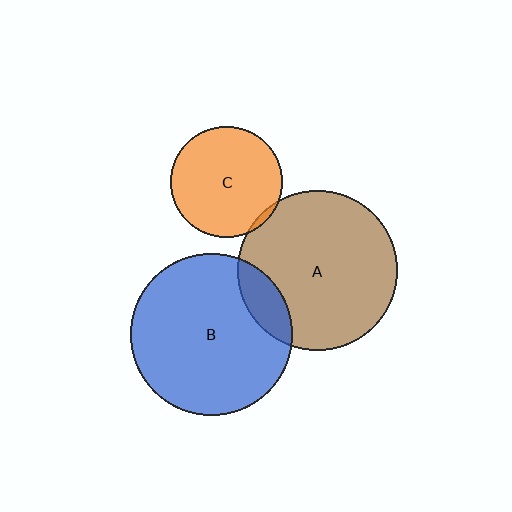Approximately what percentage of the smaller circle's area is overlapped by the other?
Approximately 15%.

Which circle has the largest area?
Circle B (blue).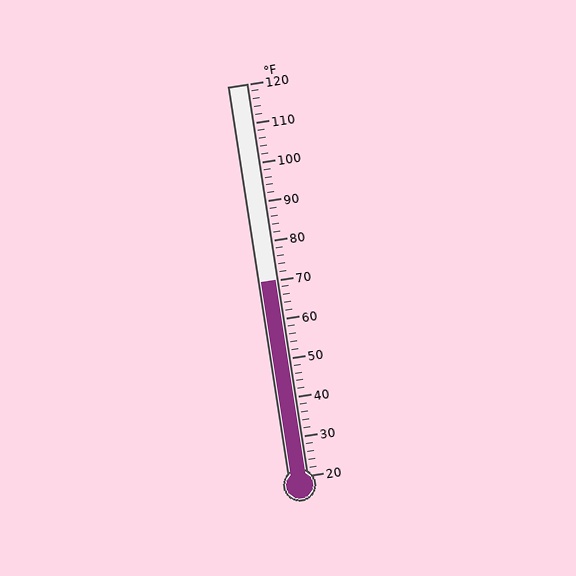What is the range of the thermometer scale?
The thermometer scale ranges from 20°F to 120°F.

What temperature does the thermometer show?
The thermometer shows approximately 70°F.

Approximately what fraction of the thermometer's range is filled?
The thermometer is filled to approximately 50% of its range.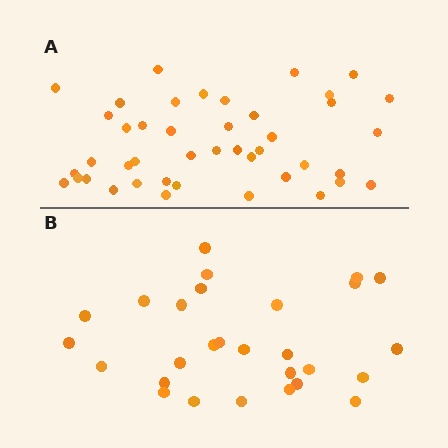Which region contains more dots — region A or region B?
Region A (the top region) has more dots.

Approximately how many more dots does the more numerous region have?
Region A has approximately 15 more dots than region B.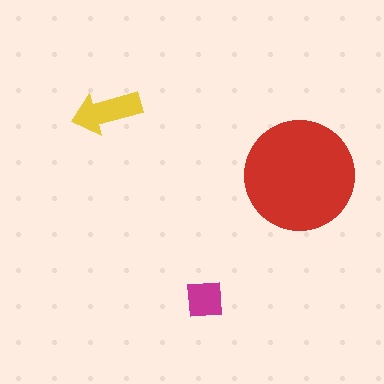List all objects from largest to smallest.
The red circle, the yellow arrow, the magenta square.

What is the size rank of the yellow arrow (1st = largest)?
2nd.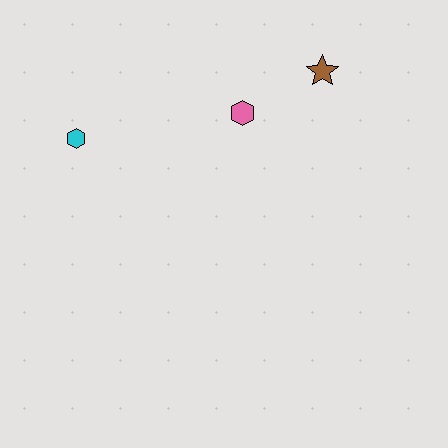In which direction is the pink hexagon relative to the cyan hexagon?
The pink hexagon is to the right of the cyan hexagon.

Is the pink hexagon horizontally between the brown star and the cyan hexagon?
Yes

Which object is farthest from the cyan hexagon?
The brown star is farthest from the cyan hexagon.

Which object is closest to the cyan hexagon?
The pink hexagon is closest to the cyan hexagon.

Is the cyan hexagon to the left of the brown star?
Yes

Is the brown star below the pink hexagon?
No